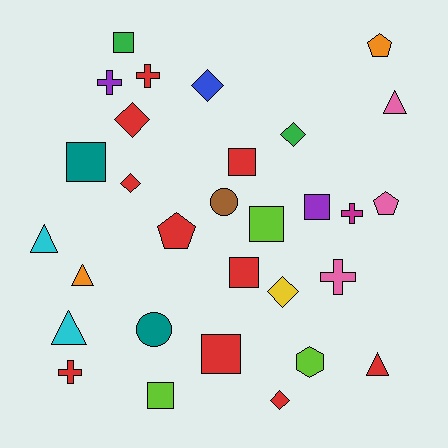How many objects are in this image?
There are 30 objects.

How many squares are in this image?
There are 8 squares.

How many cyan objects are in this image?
There are 2 cyan objects.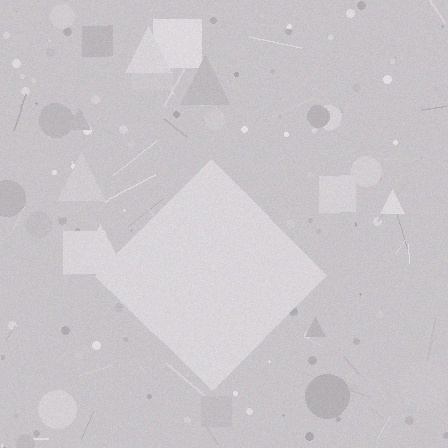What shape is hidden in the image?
A diamond is hidden in the image.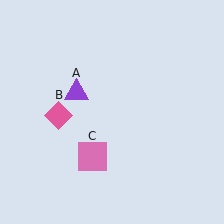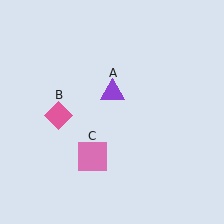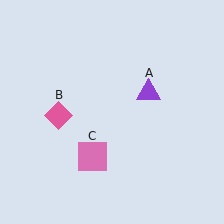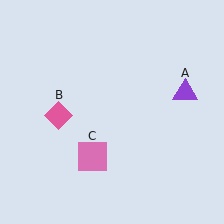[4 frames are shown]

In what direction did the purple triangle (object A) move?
The purple triangle (object A) moved right.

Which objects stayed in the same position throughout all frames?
Pink diamond (object B) and pink square (object C) remained stationary.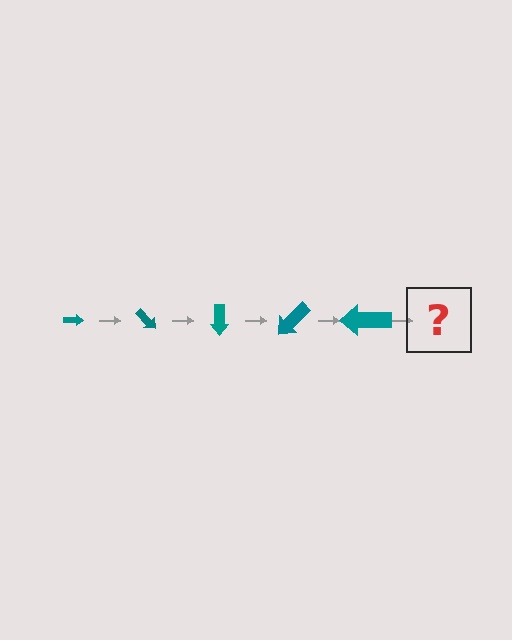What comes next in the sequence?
The next element should be an arrow, larger than the previous one and rotated 225 degrees from the start.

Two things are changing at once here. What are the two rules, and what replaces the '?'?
The two rules are that the arrow grows larger each step and it rotates 45 degrees each step. The '?' should be an arrow, larger than the previous one and rotated 225 degrees from the start.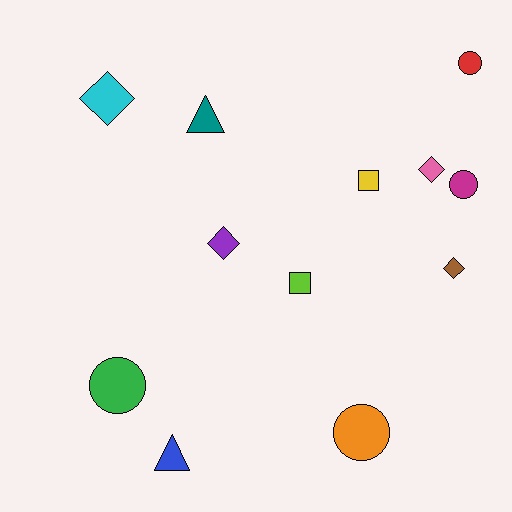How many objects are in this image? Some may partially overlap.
There are 12 objects.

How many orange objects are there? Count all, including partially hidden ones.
There is 1 orange object.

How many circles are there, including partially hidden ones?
There are 4 circles.